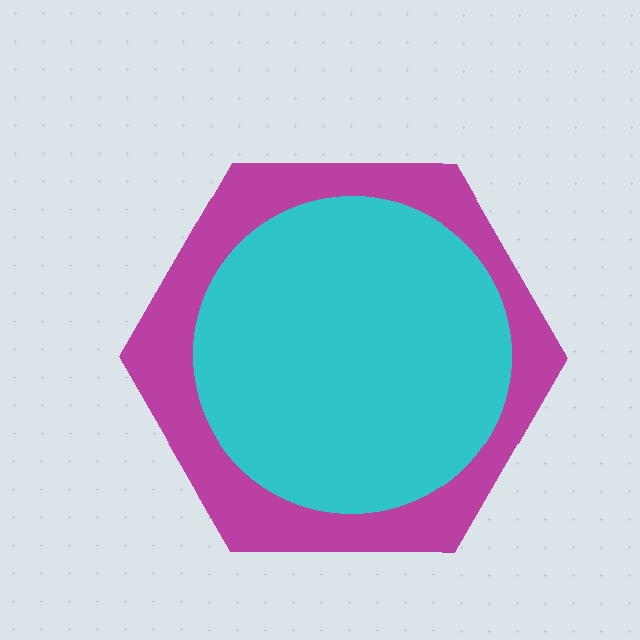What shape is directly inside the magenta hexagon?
The cyan circle.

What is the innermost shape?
The cyan circle.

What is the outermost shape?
The magenta hexagon.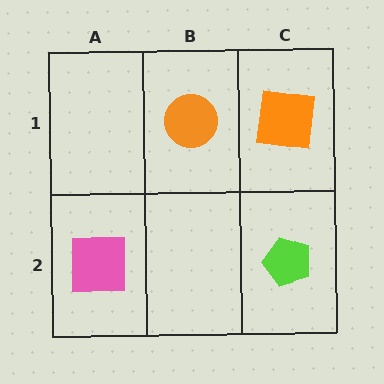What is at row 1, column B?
An orange circle.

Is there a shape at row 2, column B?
No, that cell is empty.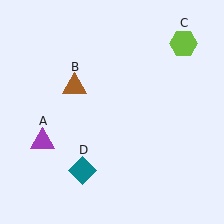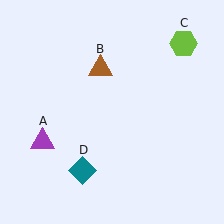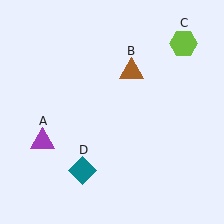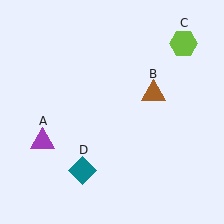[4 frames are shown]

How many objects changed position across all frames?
1 object changed position: brown triangle (object B).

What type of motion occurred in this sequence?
The brown triangle (object B) rotated clockwise around the center of the scene.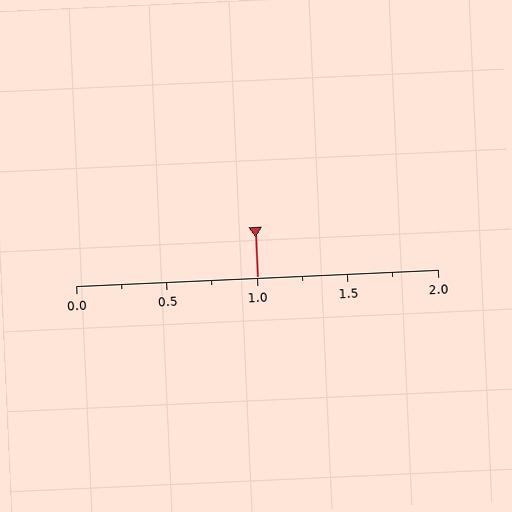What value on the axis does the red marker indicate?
The marker indicates approximately 1.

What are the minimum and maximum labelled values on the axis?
The axis runs from 0.0 to 2.0.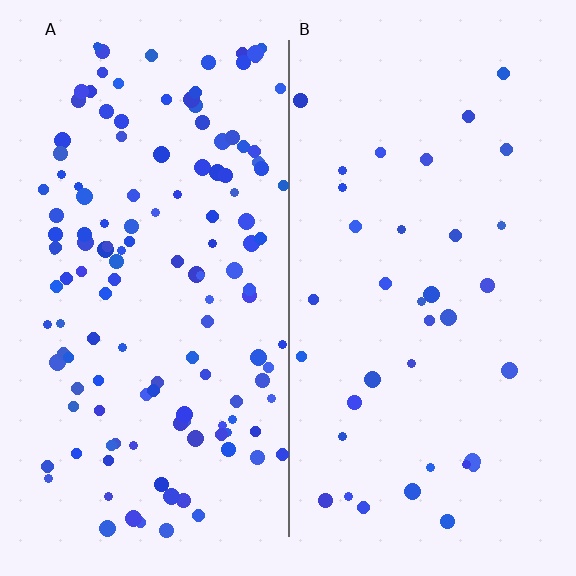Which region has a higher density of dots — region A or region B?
A (the left).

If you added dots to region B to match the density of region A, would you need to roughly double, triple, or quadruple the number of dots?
Approximately quadruple.